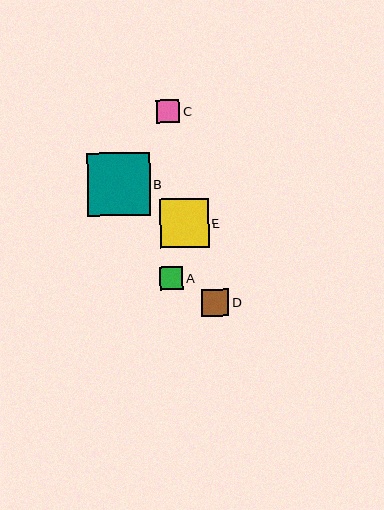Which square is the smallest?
Square C is the smallest with a size of approximately 23 pixels.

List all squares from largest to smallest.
From largest to smallest: B, E, D, A, C.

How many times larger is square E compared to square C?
Square E is approximately 2.1 times the size of square C.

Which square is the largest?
Square B is the largest with a size of approximately 63 pixels.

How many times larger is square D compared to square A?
Square D is approximately 1.2 times the size of square A.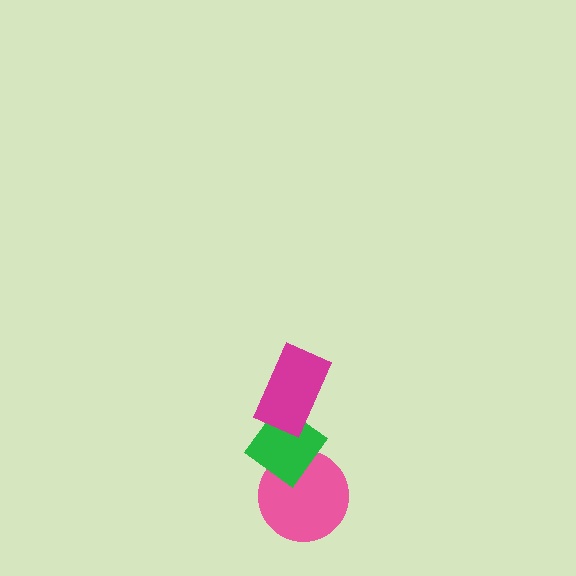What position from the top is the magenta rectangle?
The magenta rectangle is 1st from the top.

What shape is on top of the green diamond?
The magenta rectangle is on top of the green diamond.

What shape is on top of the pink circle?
The green diamond is on top of the pink circle.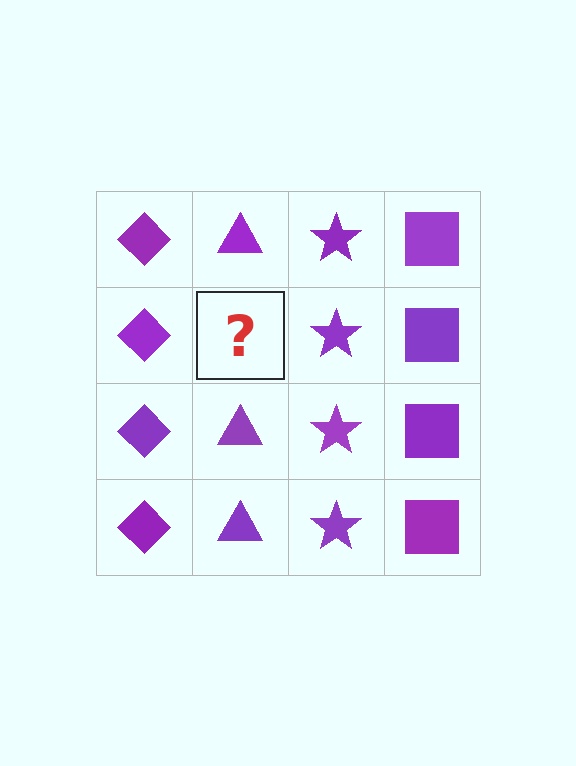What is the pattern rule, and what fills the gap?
The rule is that each column has a consistent shape. The gap should be filled with a purple triangle.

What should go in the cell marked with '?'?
The missing cell should contain a purple triangle.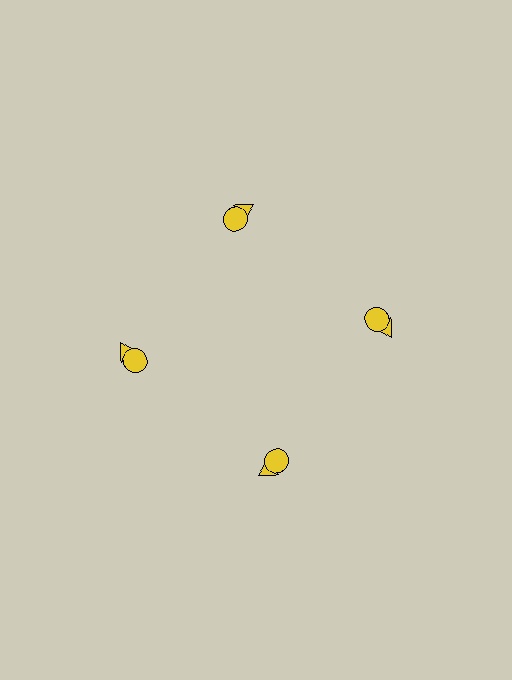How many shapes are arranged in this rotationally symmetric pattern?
There are 8 shapes, arranged in 4 groups of 2.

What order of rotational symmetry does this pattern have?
This pattern has 4-fold rotational symmetry.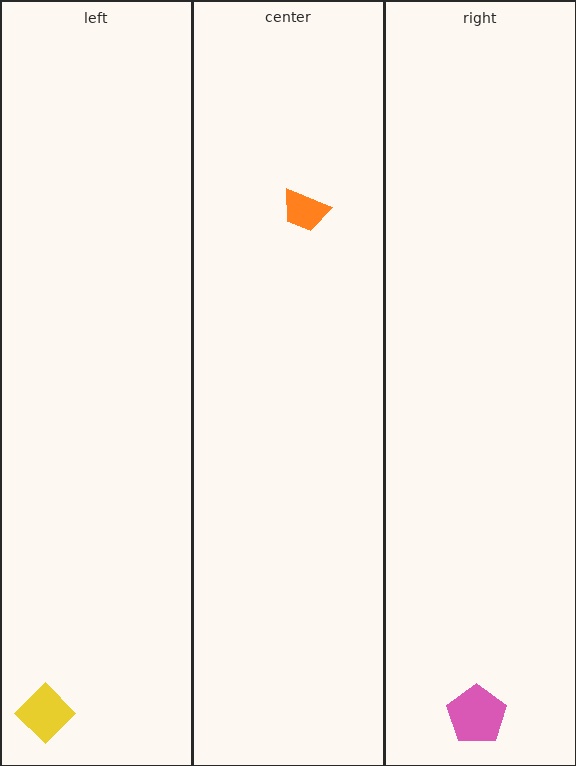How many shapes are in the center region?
1.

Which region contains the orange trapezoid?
The center region.